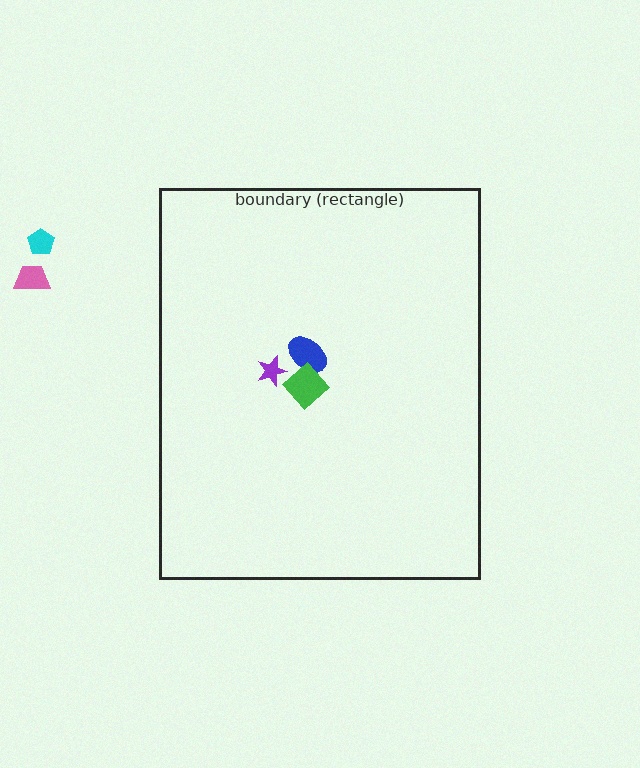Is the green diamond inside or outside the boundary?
Inside.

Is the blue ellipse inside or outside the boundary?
Inside.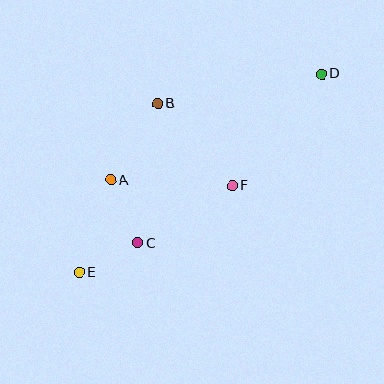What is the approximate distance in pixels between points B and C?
The distance between B and C is approximately 141 pixels.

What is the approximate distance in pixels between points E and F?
The distance between E and F is approximately 175 pixels.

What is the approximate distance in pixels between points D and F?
The distance between D and F is approximately 143 pixels.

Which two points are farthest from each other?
Points D and E are farthest from each other.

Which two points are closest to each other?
Points C and E are closest to each other.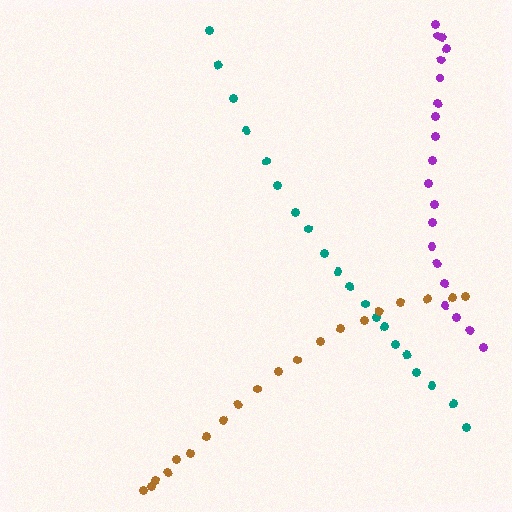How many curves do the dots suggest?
There are 3 distinct paths.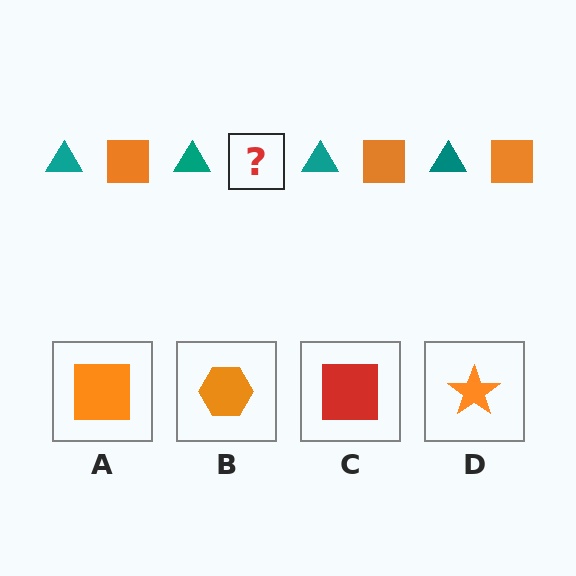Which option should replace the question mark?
Option A.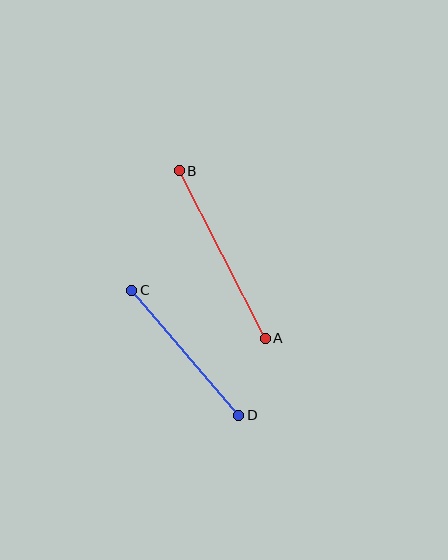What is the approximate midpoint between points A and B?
The midpoint is at approximately (222, 254) pixels.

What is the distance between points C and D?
The distance is approximately 164 pixels.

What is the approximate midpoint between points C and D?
The midpoint is at approximately (185, 353) pixels.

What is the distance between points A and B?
The distance is approximately 188 pixels.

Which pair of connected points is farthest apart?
Points A and B are farthest apart.